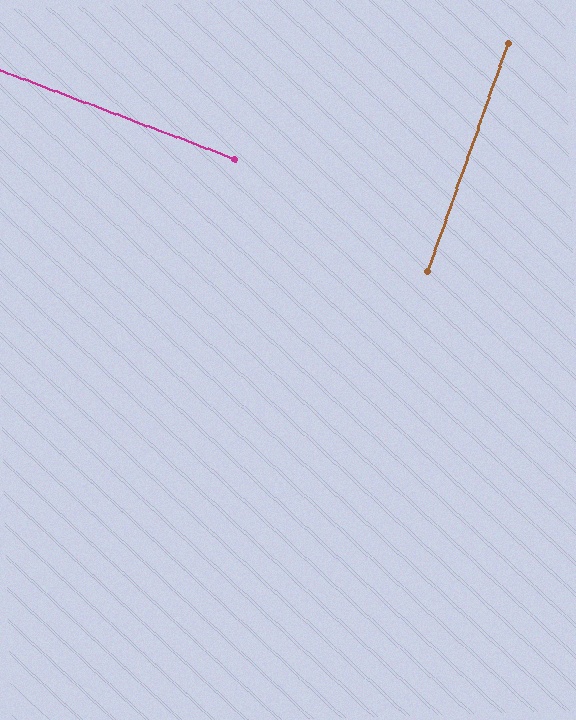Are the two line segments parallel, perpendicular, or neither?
Perpendicular — they meet at approximately 89°.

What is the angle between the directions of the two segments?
Approximately 89 degrees.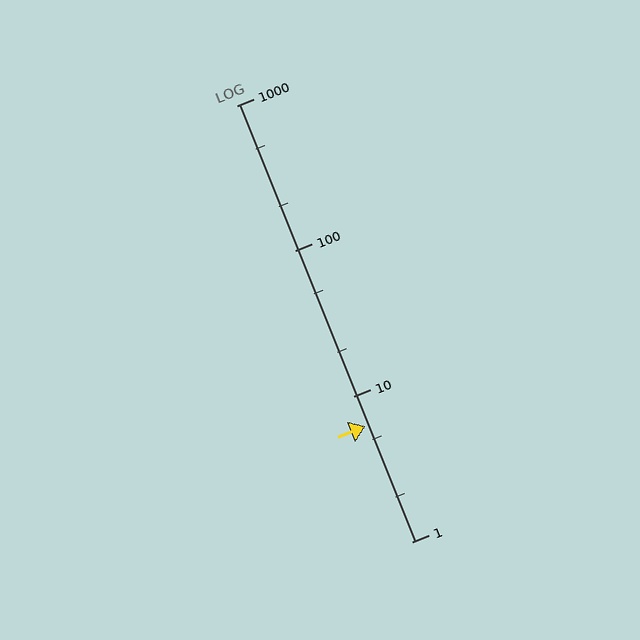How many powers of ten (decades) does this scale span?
The scale spans 3 decades, from 1 to 1000.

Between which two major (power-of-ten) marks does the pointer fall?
The pointer is between 1 and 10.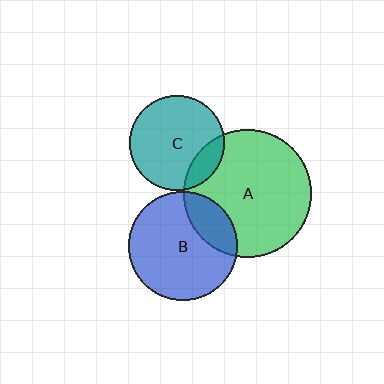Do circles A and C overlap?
Yes.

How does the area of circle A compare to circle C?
Approximately 1.8 times.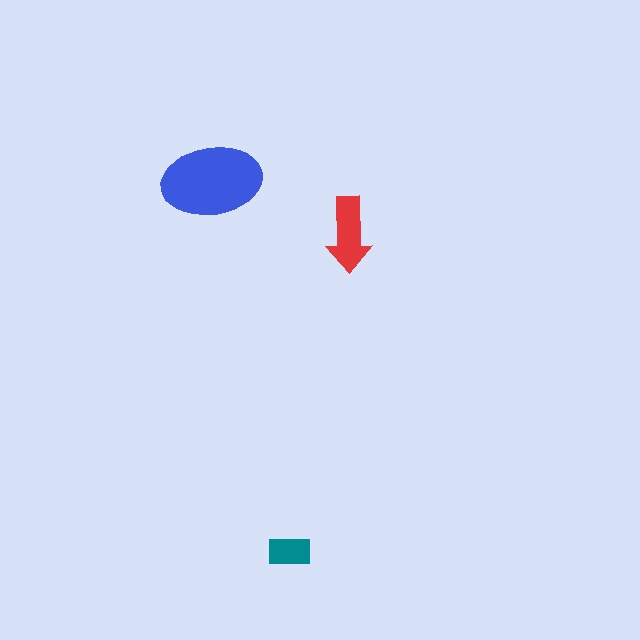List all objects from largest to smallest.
The blue ellipse, the red arrow, the teal rectangle.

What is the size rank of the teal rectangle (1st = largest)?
3rd.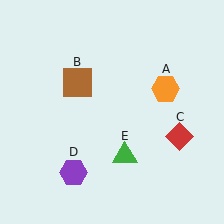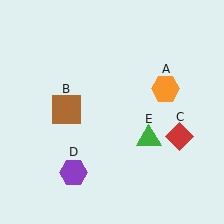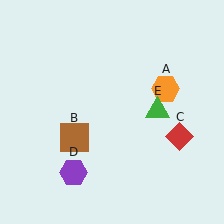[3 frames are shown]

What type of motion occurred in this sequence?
The brown square (object B), green triangle (object E) rotated counterclockwise around the center of the scene.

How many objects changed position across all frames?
2 objects changed position: brown square (object B), green triangle (object E).